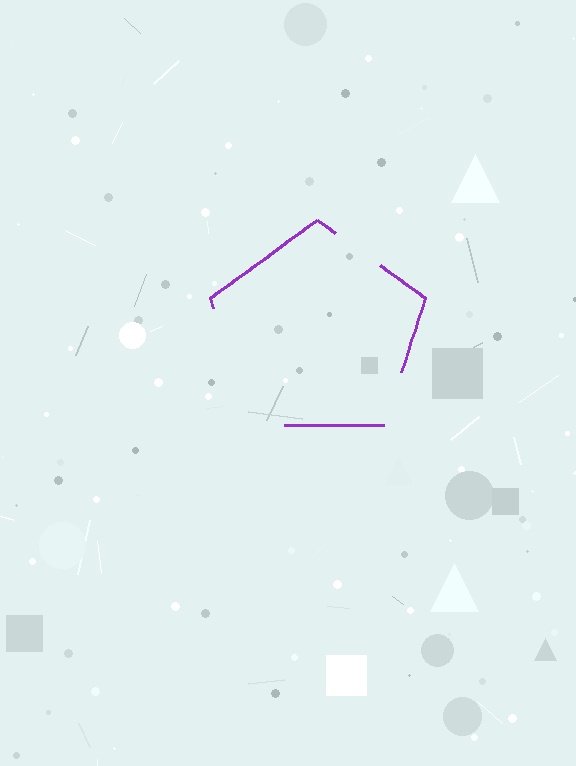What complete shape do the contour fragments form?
The contour fragments form a pentagon.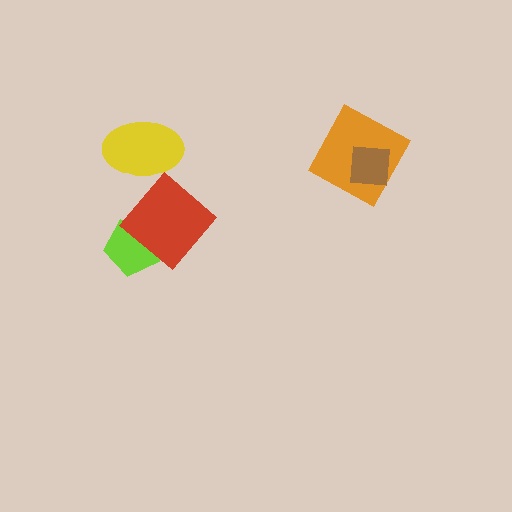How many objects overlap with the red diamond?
2 objects overlap with the red diamond.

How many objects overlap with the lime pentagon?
1 object overlaps with the lime pentagon.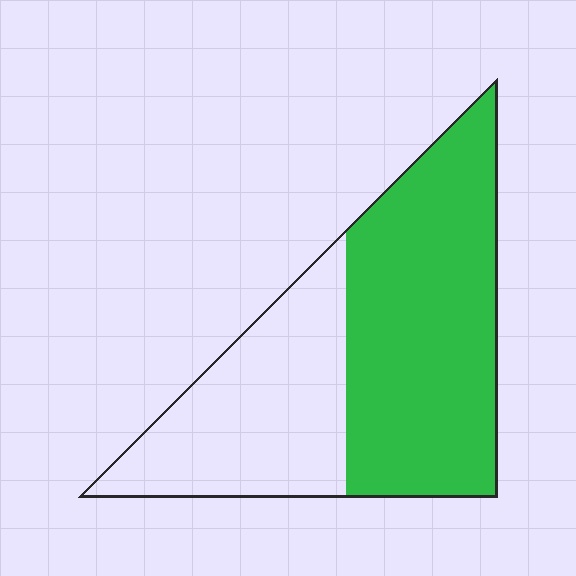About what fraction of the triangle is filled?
About three fifths (3/5).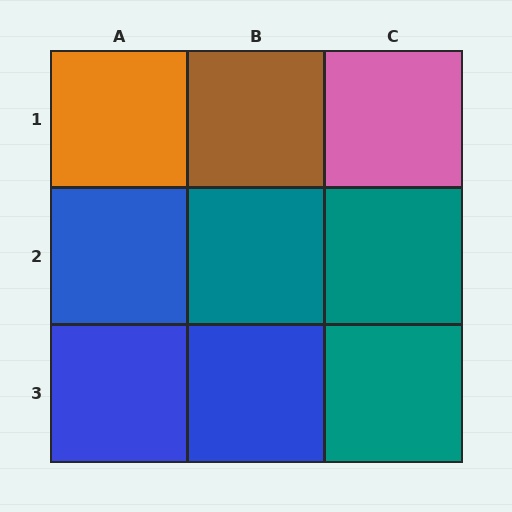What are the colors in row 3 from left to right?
Blue, blue, teal.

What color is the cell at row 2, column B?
Teal.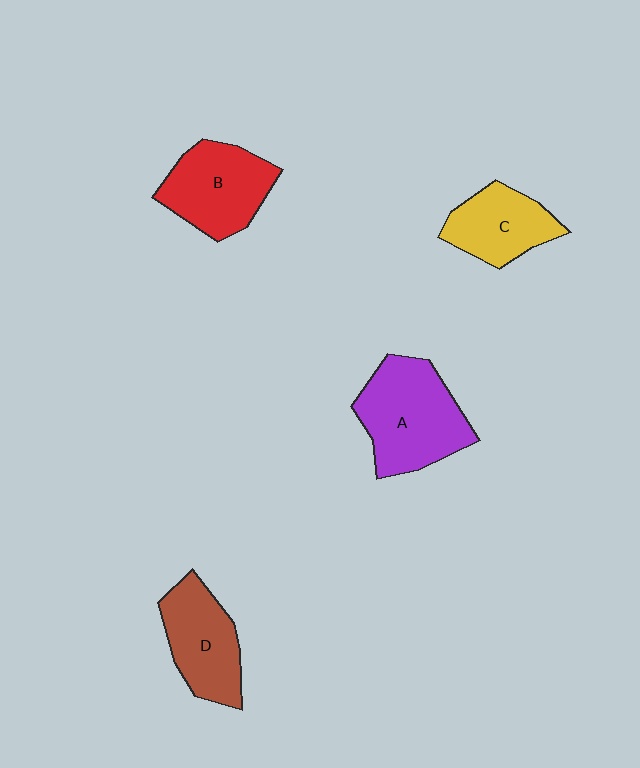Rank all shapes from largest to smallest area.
From largest to smallest: A (purple), B (red), D (brown), C (yellow).